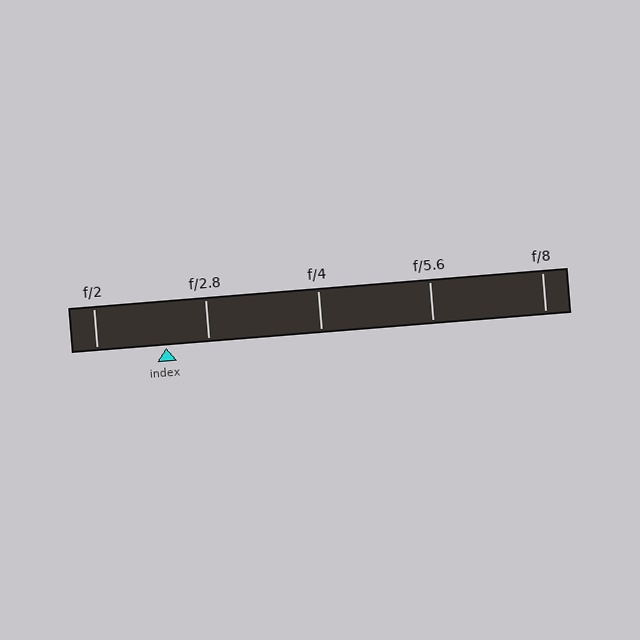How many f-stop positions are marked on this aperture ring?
There are 5 f-stop positions marked.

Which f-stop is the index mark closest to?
The index mark is closest to f/2.8.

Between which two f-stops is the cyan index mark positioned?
The index mark is between f/2 and f/2.8.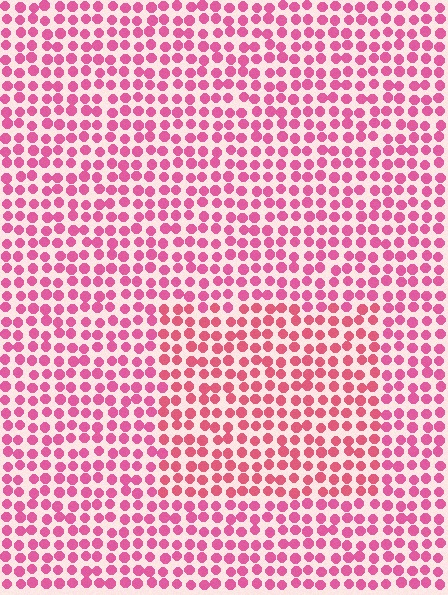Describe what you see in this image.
The image is filled with small pink elements in a uniform arrangement. A rectangle-shaped region is visible where the elements are tinted to a slightly different hue, forming a subtle color boundary.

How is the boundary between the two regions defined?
The boundary is defined purely by a slight shift in hue (about 16 degrees). Spacing, size, and orientation are identical on both sides.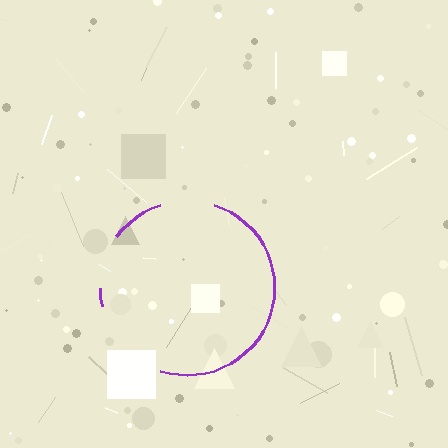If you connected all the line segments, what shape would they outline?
They would outline a circle.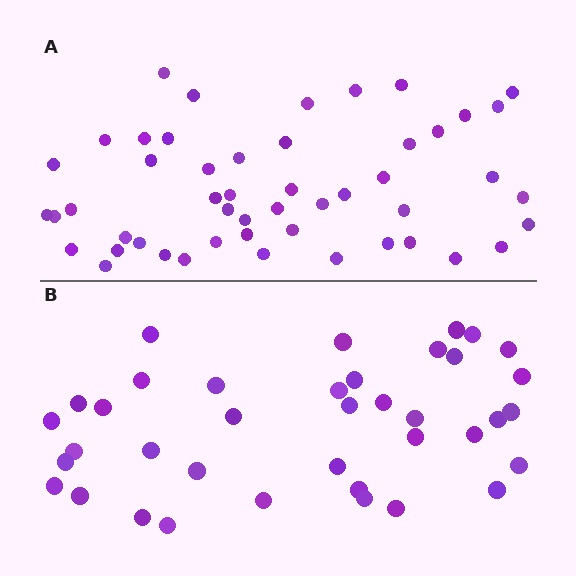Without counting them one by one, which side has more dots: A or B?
Region A (the top region) has more dots.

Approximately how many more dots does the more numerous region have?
Region A has roughly 12 or so more dots than region B.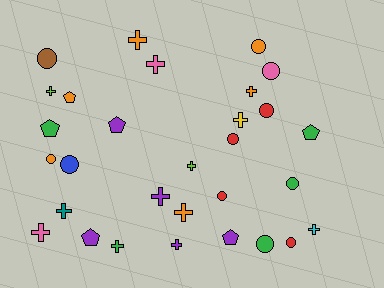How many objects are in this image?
There are 30 objects.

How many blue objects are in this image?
There is 1 blue object.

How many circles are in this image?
There are 11 circles.